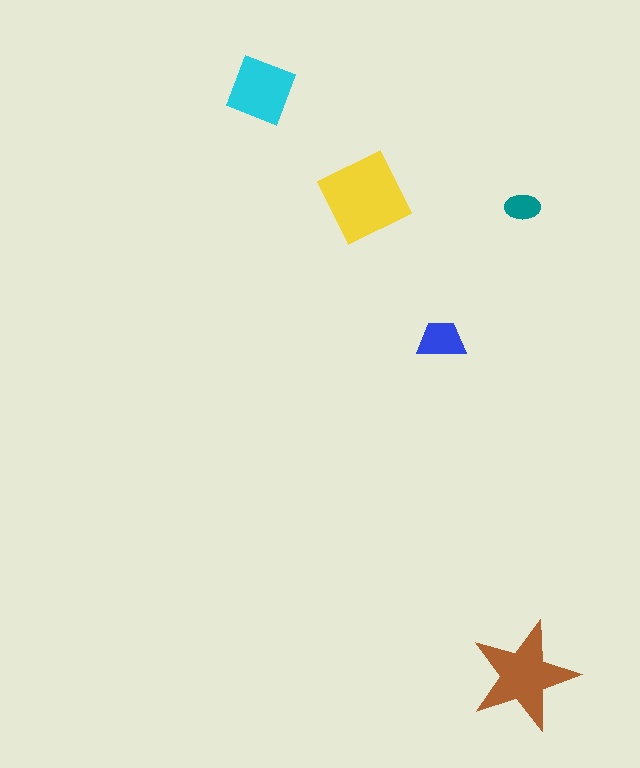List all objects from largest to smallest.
The yellow diamond, the brown star, the cyan square, the blue trapezoid, the teal ellipse.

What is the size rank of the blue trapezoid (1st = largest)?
4th.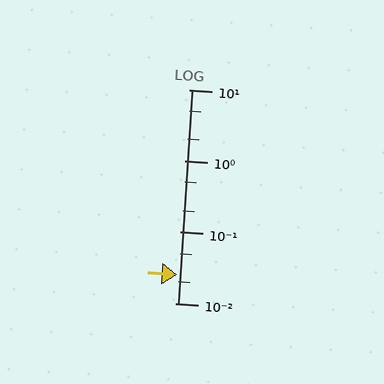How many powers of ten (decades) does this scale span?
The scale spans 3 decades, from 0.01 to 10.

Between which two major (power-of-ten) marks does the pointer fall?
The pointer is between 0.01 and 0.1.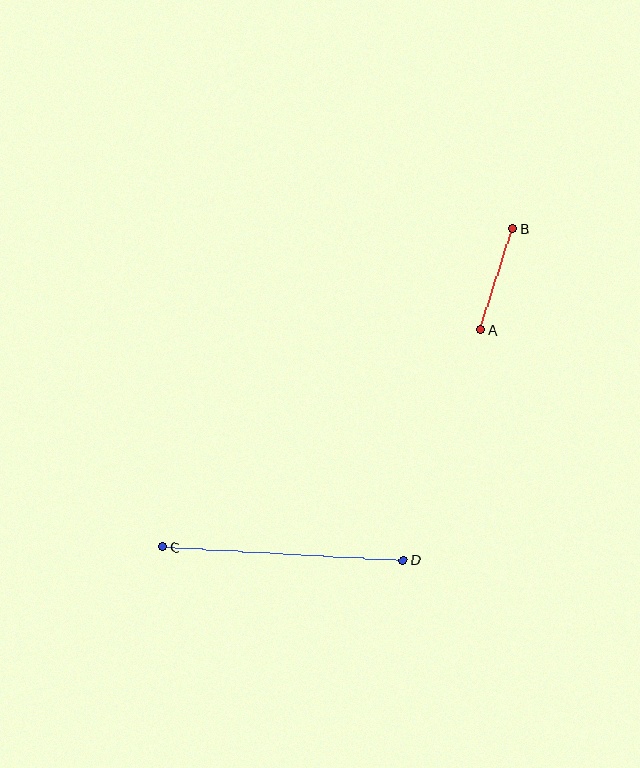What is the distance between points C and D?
The distance is approximately 241 pixels.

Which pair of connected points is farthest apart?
Points C and D are farthest apart.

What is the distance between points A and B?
The distance is approximately 106 pixels.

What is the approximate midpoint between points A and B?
The midpoint is at approximately (497, 279) pixels.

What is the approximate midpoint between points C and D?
The midpoint is at approximately (283, 553) pixels.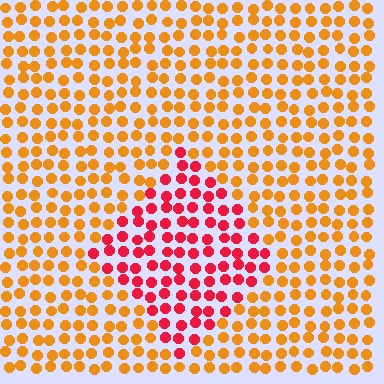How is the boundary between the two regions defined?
The boundary is defined purely by a slight shift in hue (about 45 degrees). Spacing, size, and orientation are identical on both sides.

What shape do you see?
I see a diamond.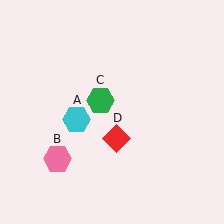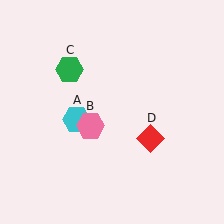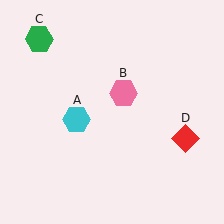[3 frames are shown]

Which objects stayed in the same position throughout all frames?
Cyan hexagon (object A) remained stationary.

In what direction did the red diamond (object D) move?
The red diamond (object D) moved right.